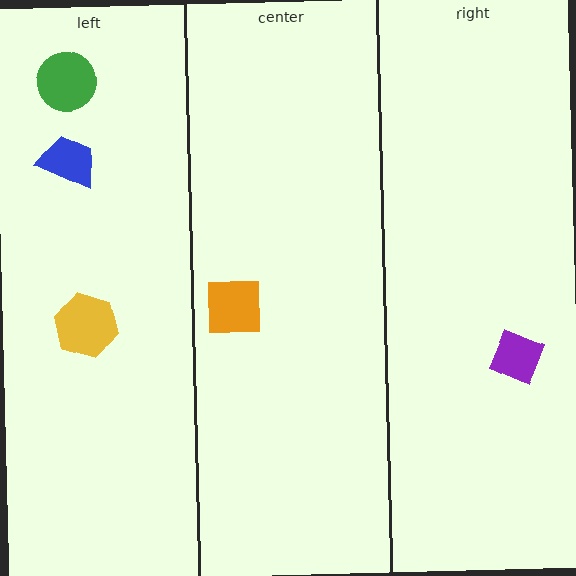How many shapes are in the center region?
1.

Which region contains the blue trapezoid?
The left region.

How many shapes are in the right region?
1.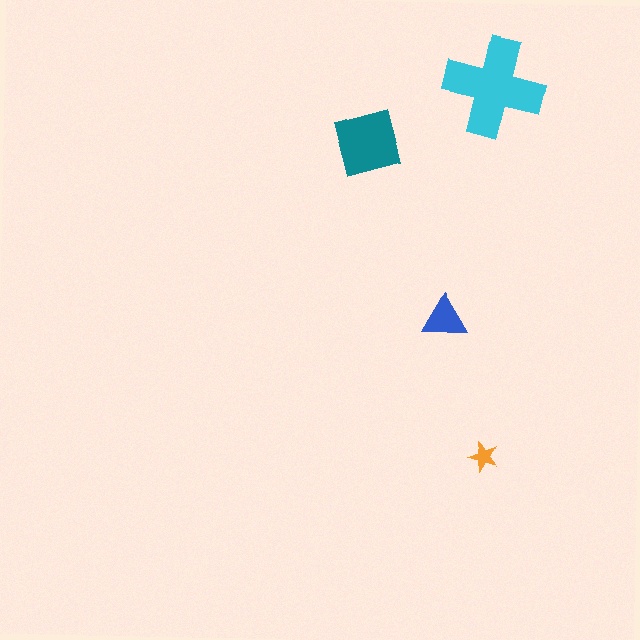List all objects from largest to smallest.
The cyan cross, the teal square, the blue triangle, the orange star.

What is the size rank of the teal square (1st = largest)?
2nd.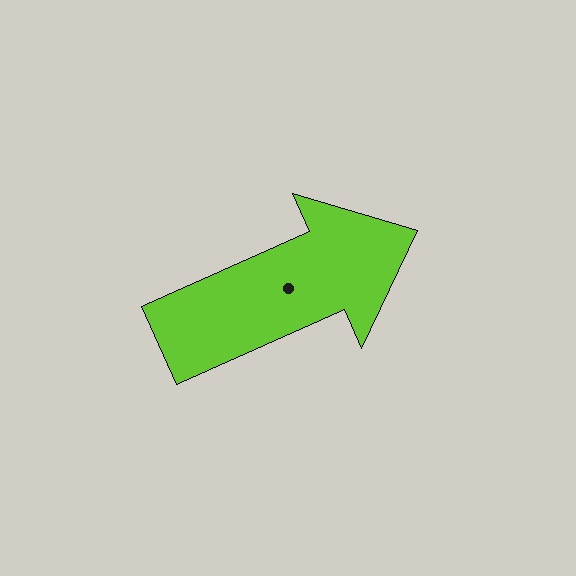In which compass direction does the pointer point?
Northeast.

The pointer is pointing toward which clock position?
Roughly 2 o'clock.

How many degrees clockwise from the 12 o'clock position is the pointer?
Approximately 66 degrees.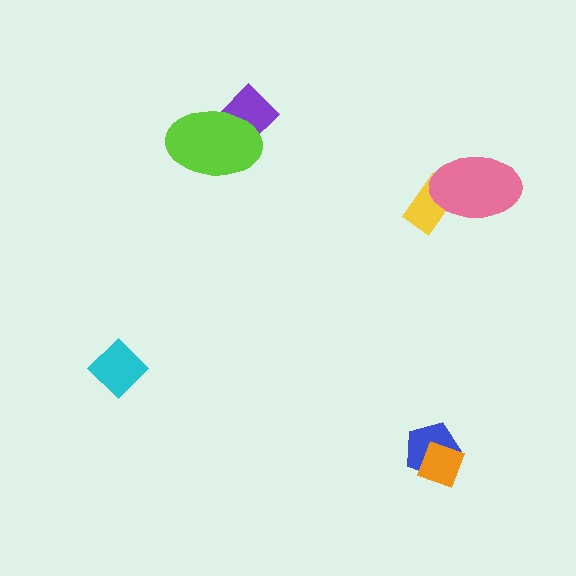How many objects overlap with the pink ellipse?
1 object overlaps with the pink ellipse.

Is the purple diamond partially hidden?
Yes, it is partially covered by another shape.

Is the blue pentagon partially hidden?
Yes, it is partially covered by another shape.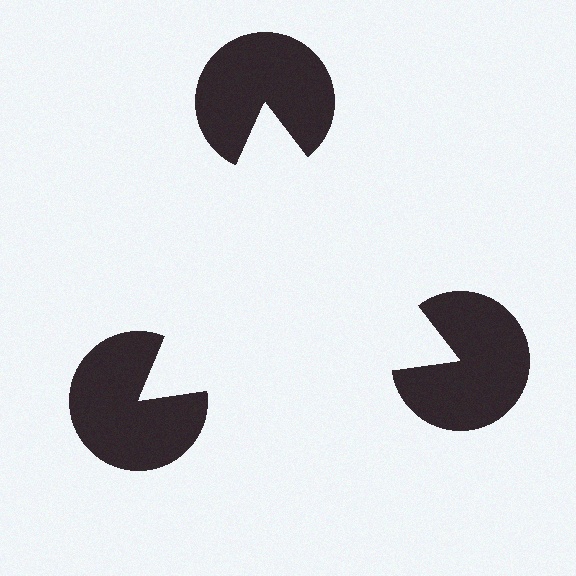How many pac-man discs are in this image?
There are 3 — one at each vertex of the illusory triangle.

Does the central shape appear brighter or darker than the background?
It typically appears slightly brighter than the background, even though no actual brightness change is drawn.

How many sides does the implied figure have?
3 sides.